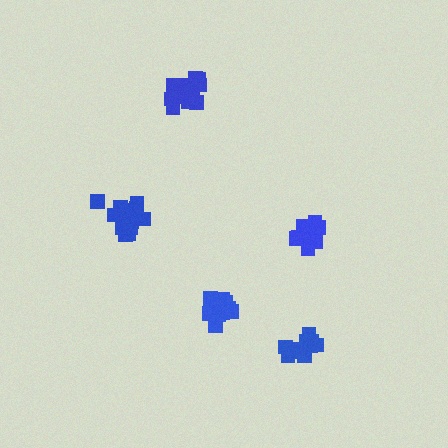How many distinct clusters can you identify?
There are 5 distinct clusters.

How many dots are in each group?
Group 1: 16 dots, Group 2: 13 dots, Group 3: 11 dots, Group 4: 16 dots, Group 5: 12 dots (68 total).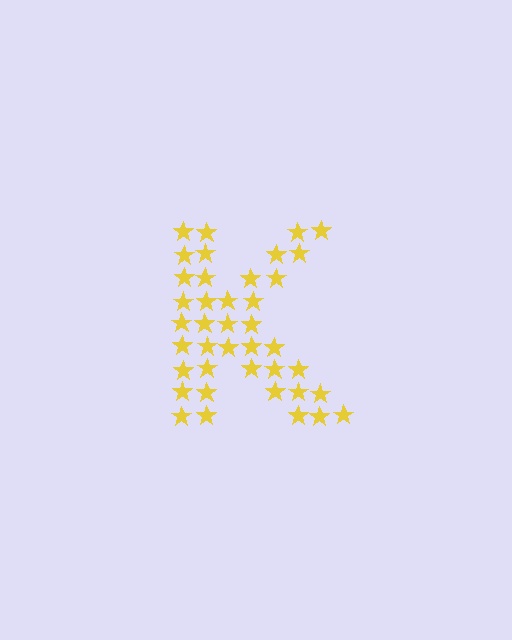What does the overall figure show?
The overall figure shows the letter K.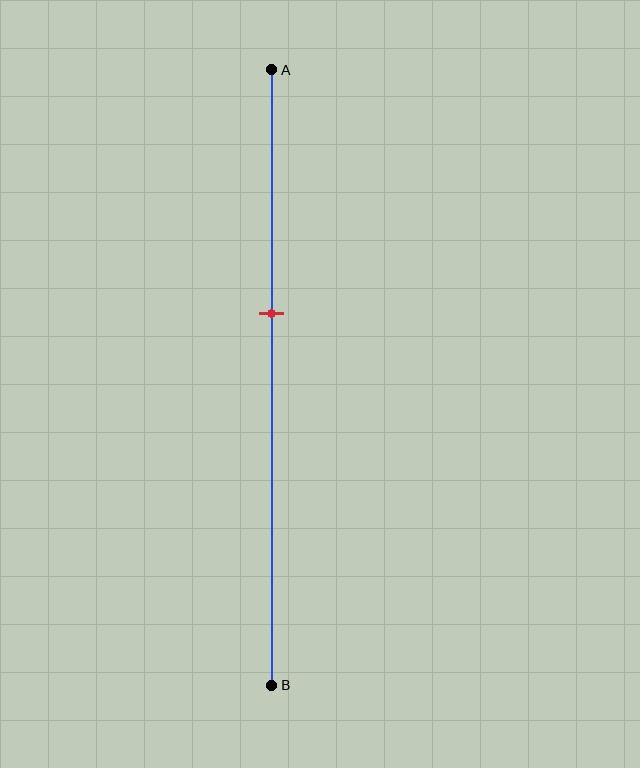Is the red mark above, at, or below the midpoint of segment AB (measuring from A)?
The red mark is above the midpoint of segment AB.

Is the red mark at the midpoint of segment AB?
No, the mark is at about 40% from A, not at the 50% midpoint.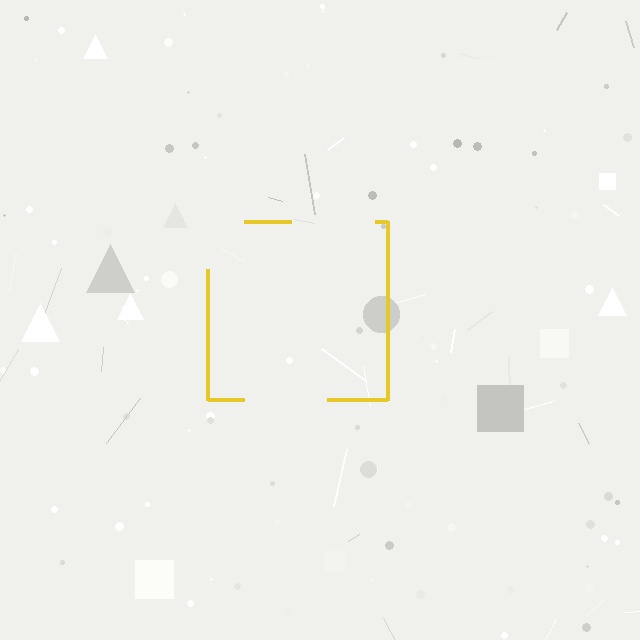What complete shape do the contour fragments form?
The contour fragments form a square.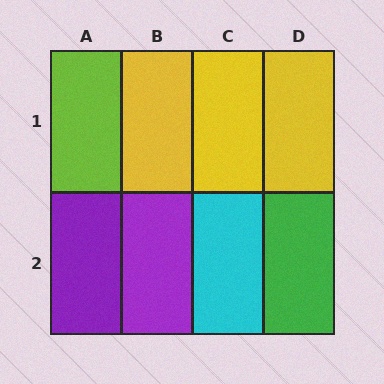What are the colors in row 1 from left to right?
Lime, yellow, yellow, yellow.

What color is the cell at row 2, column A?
Purple.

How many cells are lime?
1 cell is lime.